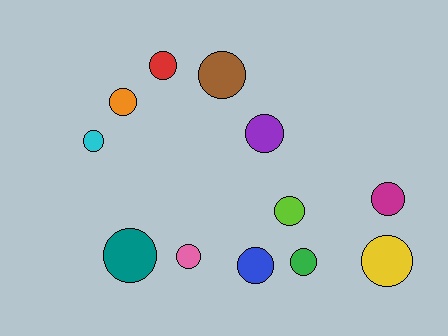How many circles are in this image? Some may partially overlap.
There are 12 circles.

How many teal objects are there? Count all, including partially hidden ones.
There is 1 teal object.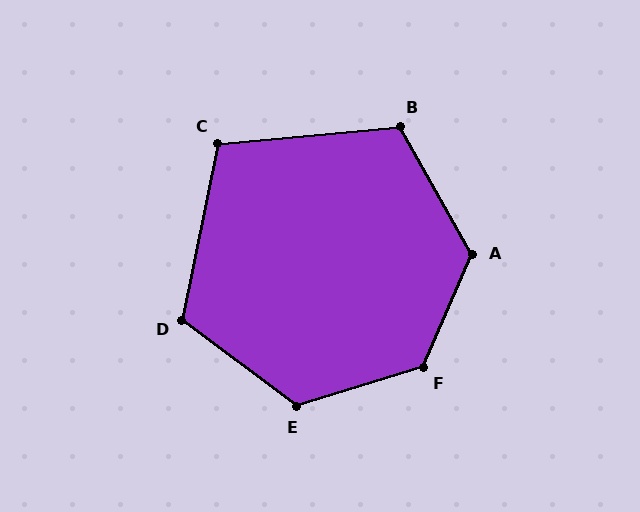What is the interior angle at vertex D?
Approximately 116 degrees (obtuse).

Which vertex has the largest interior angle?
F, at approximately 130 degrees.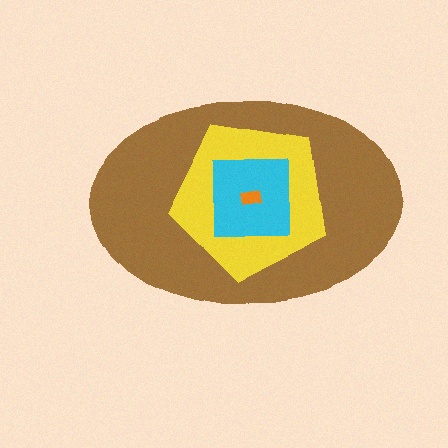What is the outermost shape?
The brown ellipse.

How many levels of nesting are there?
4.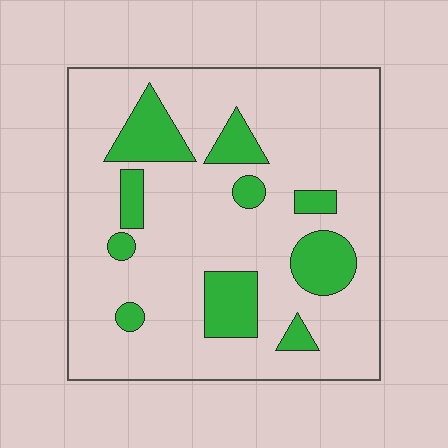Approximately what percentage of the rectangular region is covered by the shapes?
Approximately 20%.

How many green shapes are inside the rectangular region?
10.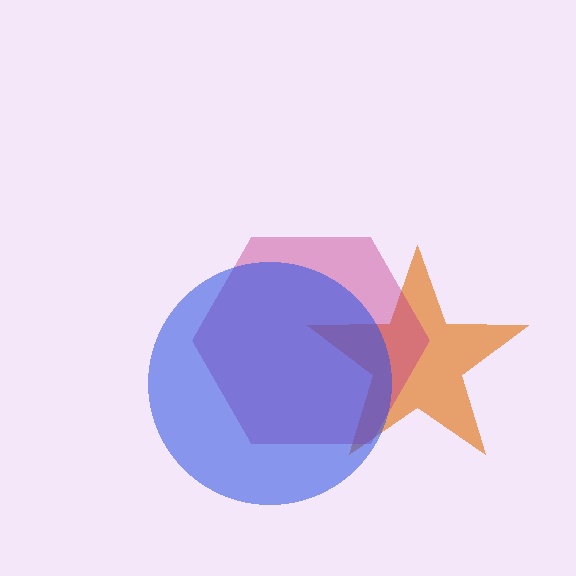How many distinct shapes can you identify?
There are 3 distinct shapes: an orange star, a magenta hexagon, a blue circle.